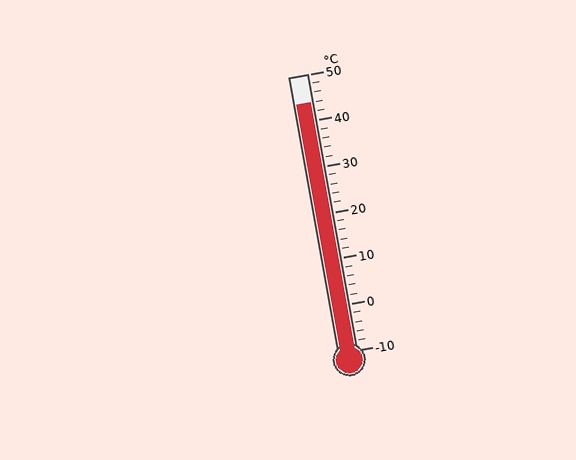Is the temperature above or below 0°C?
The temperature is above 0°C.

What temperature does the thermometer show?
The thermometer shows approximately 44°C.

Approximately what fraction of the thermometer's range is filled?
The thermometer is filled to approximately 90% of its range.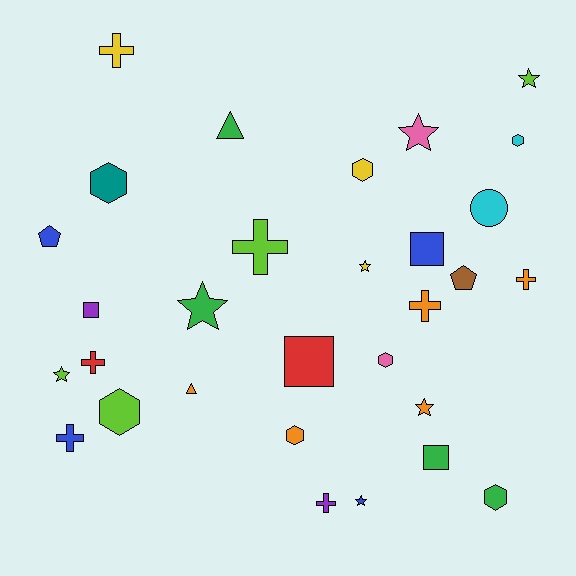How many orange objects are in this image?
There are 5 orange objects.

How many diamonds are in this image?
There are no diamonds.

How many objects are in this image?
There are 30 objects.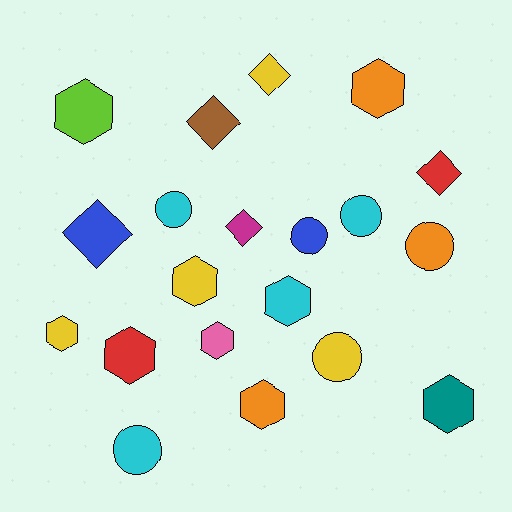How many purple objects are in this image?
There are no purple objects.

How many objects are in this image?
There are 20 objects.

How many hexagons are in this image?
There are 9 hexagons.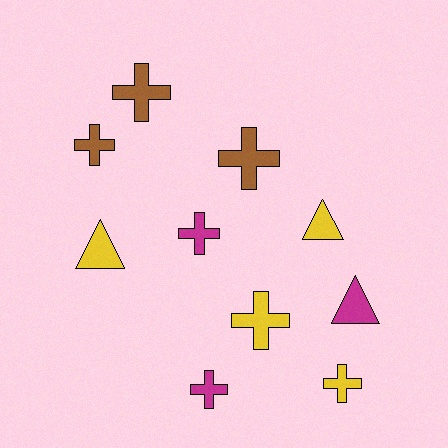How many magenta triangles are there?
There is 1 magenta triangle.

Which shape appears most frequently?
Cross, with 7 objects.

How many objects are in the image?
There are 10 objects.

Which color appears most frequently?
Yellow, with 4 objects.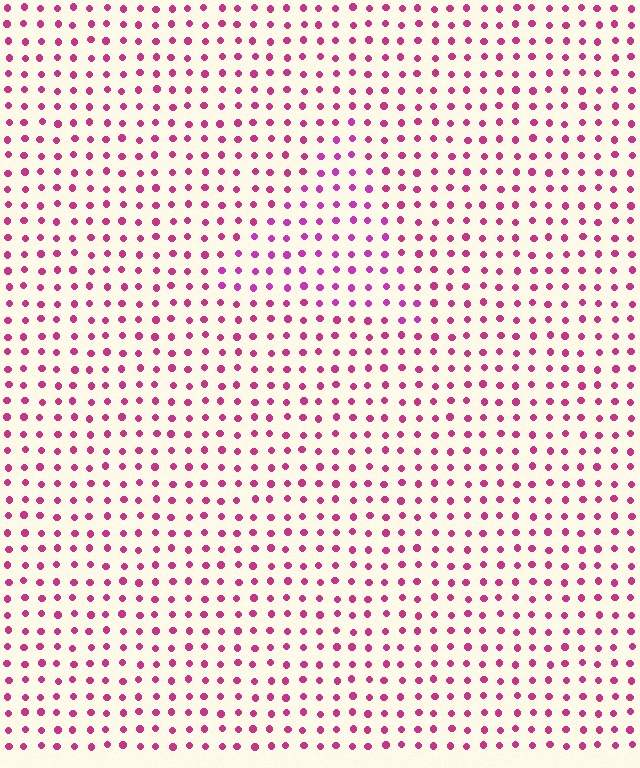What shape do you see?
I see a triangle.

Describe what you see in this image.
The image is filled with small magenta elements in a uniform arrangement. A triangle-shaped region is visible where the elements are tinted to a slightly different hue, forming a subtle color boundary.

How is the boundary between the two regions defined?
The boundary is defined purely by a slight shift in hue (about 20 degrees). Spacing, size, and orientation are identical on both sides.